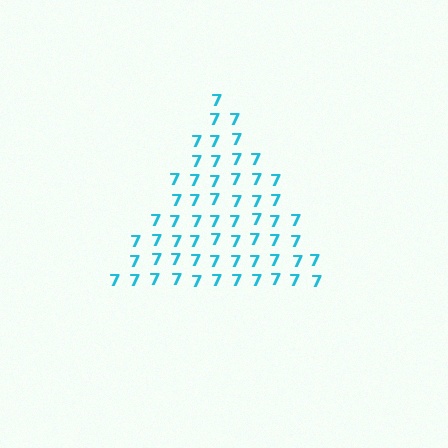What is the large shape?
The large shape is a triangle.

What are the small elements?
The small elements are digit 7's.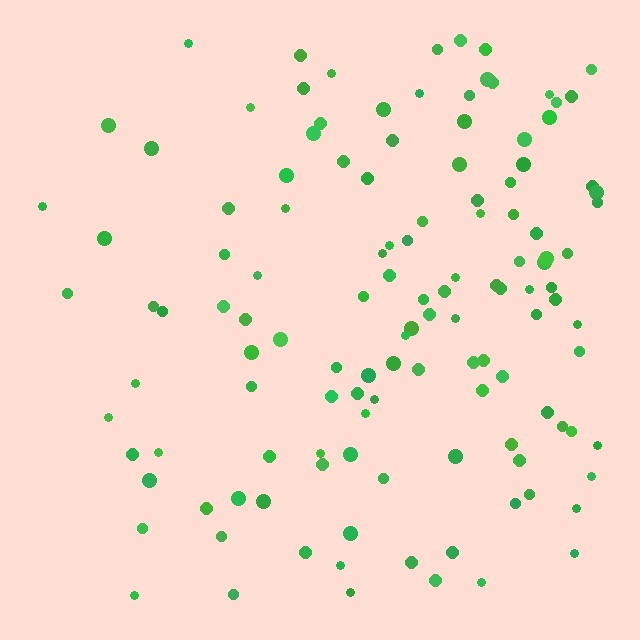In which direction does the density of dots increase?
From left to right, with the right side densest.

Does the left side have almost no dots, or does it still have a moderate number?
Still a moderate number, just noticeably fewer than the right.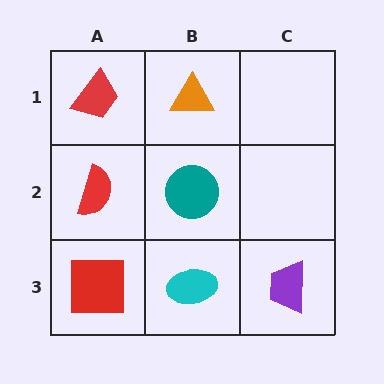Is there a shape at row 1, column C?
No, that cell is empty.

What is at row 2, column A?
A red semicircle.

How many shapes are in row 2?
2 shapes.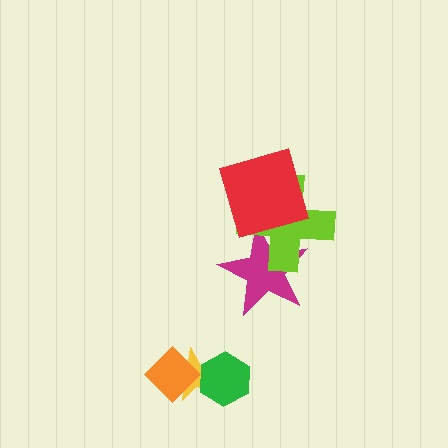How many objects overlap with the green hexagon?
1 object overlaps with the green hexagon.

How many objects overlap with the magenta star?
1 object overlaps with the magenta star.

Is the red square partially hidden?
No, no other shape covers it.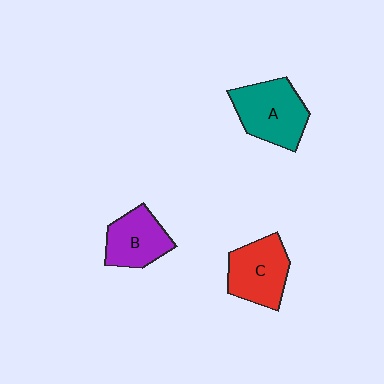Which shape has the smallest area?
Shape B (purple).